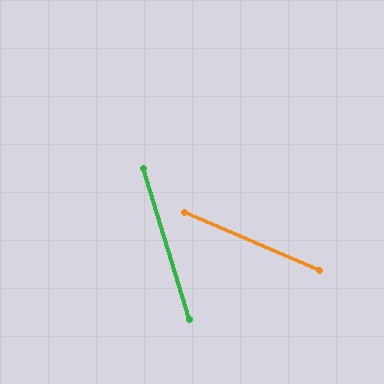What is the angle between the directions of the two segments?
Approximately 49 degrees.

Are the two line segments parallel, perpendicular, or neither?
Neither parallel nor perpendicular — they differ by about 49°.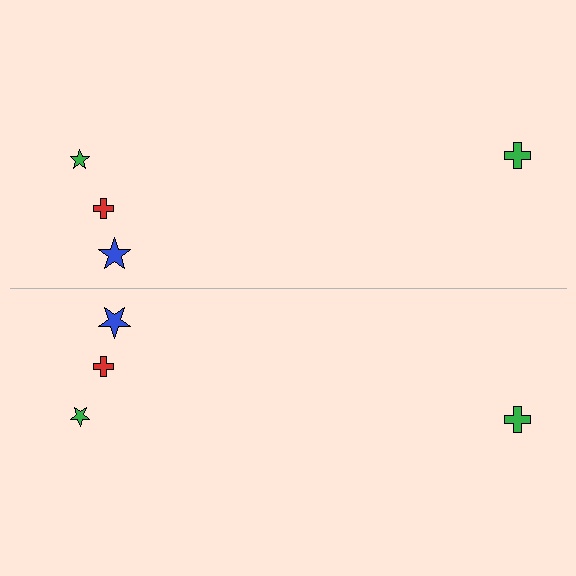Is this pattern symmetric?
Yes, this pattern has bilateral (reflection) symmetry.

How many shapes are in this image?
There are 8 shapes in this image.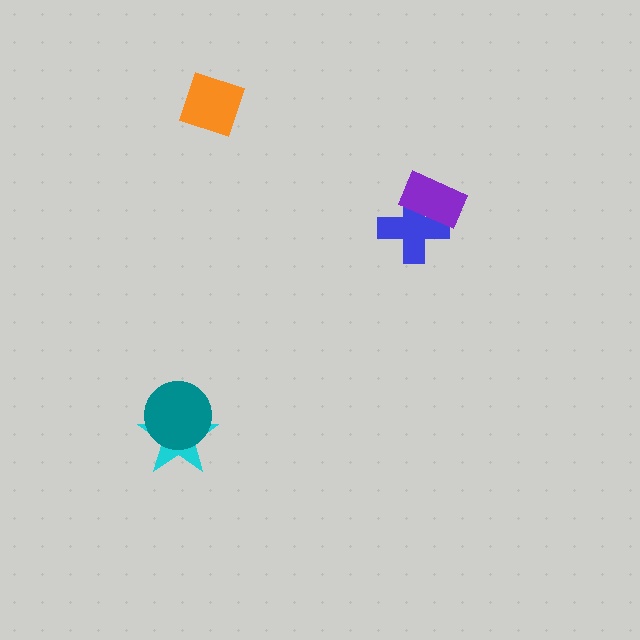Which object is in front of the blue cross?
The purple rectangle is in front of the blue cross.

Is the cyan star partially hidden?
Yes, it is partially covered by another shape.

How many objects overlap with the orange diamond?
0 objects overlap with the orange diamond.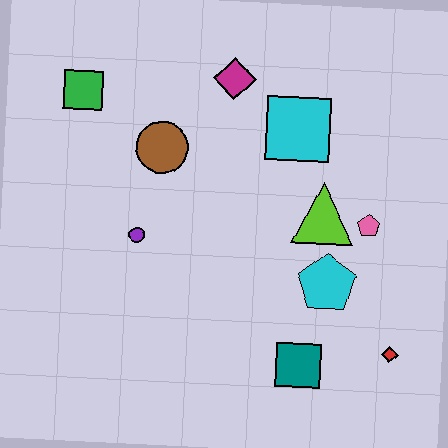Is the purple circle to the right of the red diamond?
No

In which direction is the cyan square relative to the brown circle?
The cyan square is to the right of the brown circle.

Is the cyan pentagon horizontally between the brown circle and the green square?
No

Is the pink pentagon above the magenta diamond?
No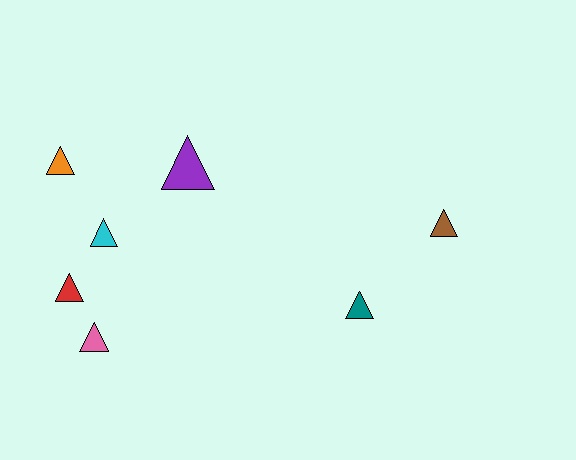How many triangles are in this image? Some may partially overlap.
There are 7 triangles.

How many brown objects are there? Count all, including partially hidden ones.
There is 1 brown object.